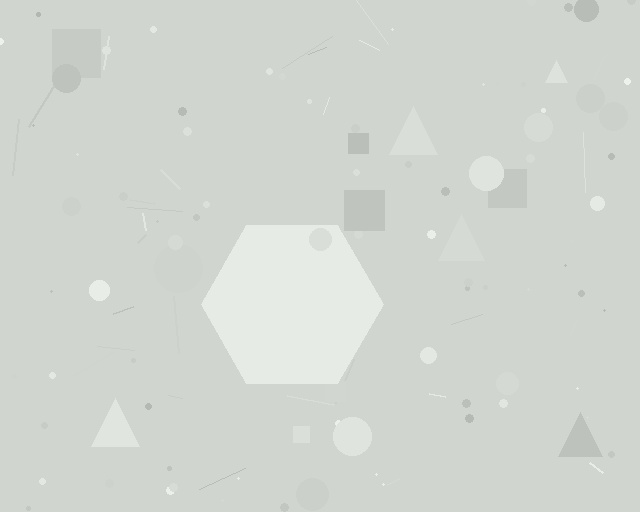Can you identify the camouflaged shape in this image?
The camouflaged shape is a hexagon.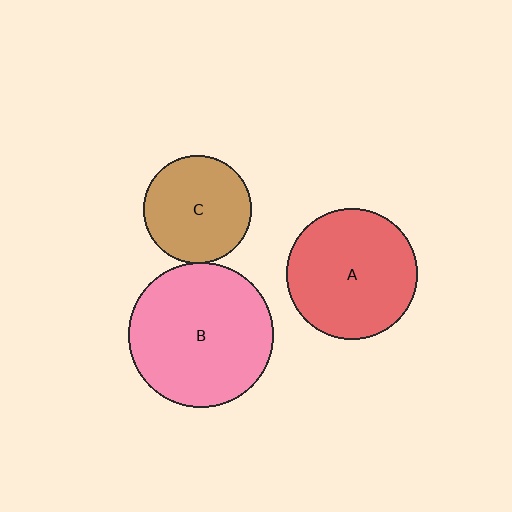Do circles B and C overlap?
Yes.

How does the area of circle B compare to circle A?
Approximately 1.2 times.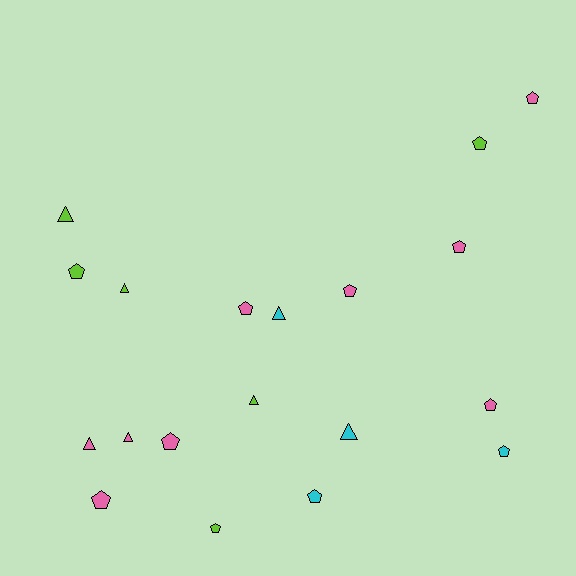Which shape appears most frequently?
Pentagon, with 12 objects.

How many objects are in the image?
There are 19 objects.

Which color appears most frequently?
Pink, with 9 objects.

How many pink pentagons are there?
There are 7 pink pentagons.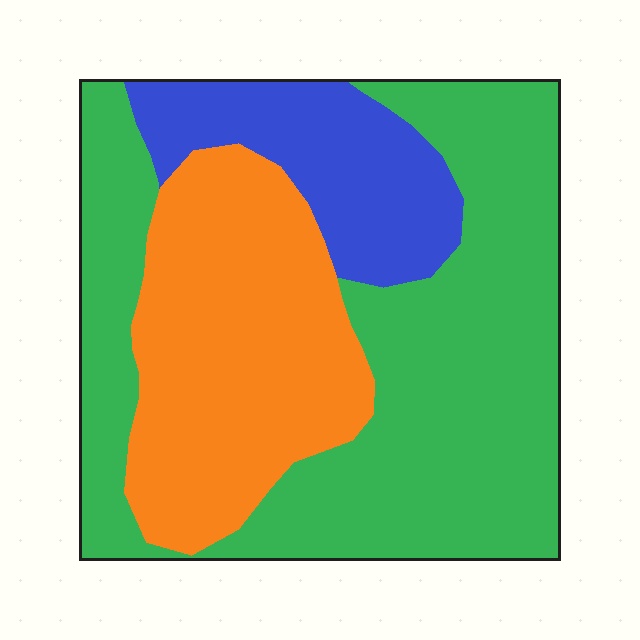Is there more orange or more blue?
Orange.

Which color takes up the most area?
Green, at roughly 55%.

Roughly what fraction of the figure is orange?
Orange takes up between a quarter and a half of the figure.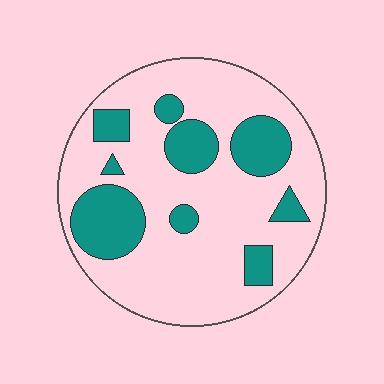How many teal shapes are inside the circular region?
9.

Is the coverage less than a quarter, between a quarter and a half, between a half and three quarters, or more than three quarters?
Between a quarter and a half.